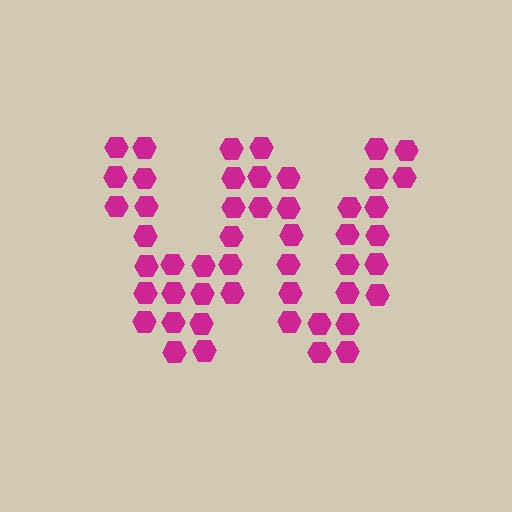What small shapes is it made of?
It is made of small hexagons.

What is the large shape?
The large shape is the letter W.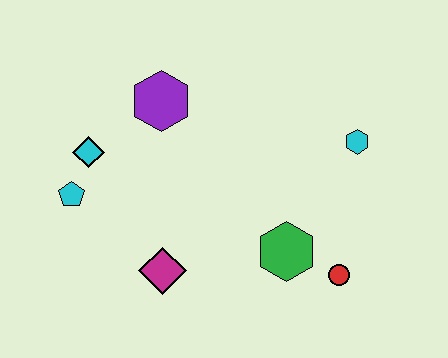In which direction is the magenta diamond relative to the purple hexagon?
The magenta diamond is below the purple hexagon.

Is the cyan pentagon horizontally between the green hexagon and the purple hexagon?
No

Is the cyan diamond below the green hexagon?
No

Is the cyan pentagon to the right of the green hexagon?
No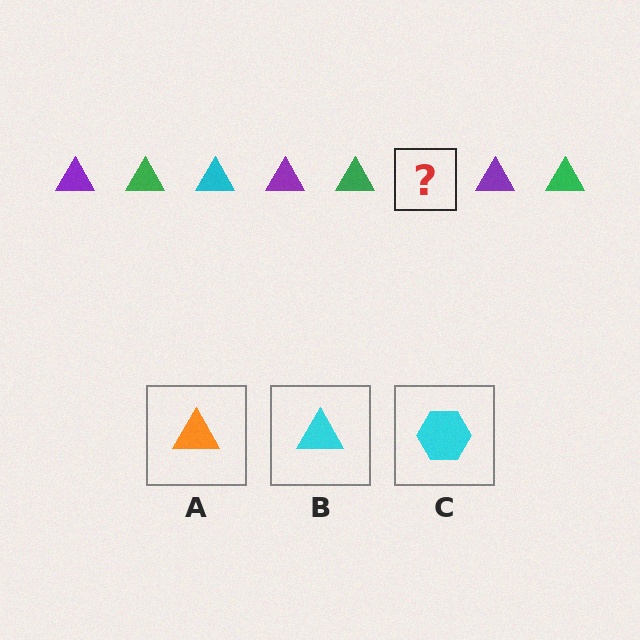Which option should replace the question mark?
Option B.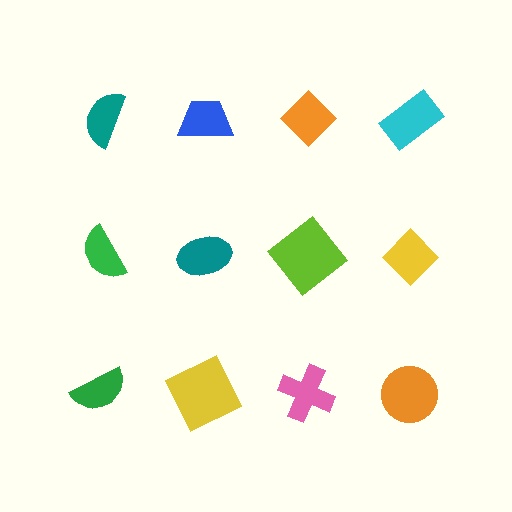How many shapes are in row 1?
4 shapes.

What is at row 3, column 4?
An orange circle.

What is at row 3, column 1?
A green semicircle.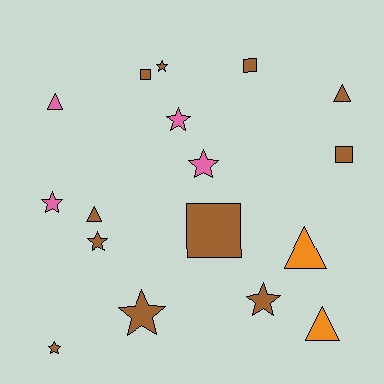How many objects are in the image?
There are 17 objects.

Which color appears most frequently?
Brown, with 11 objects.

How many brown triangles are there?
There are 2 brown triangles.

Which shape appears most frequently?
Star, with 8 objects.